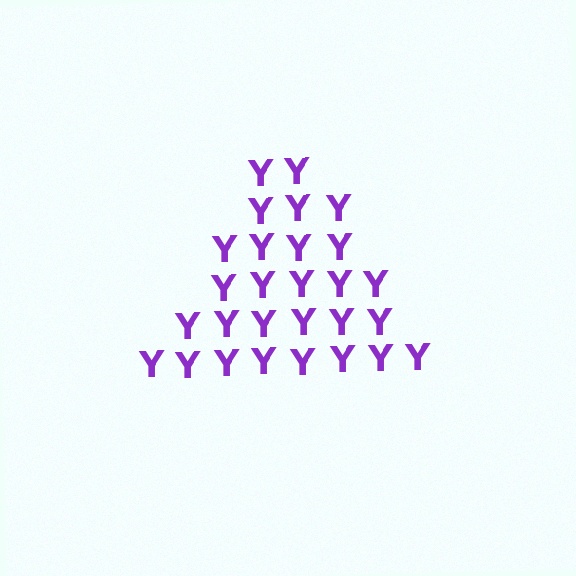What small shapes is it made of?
It is made of small letter Y's.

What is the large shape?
The large shape is a triangle.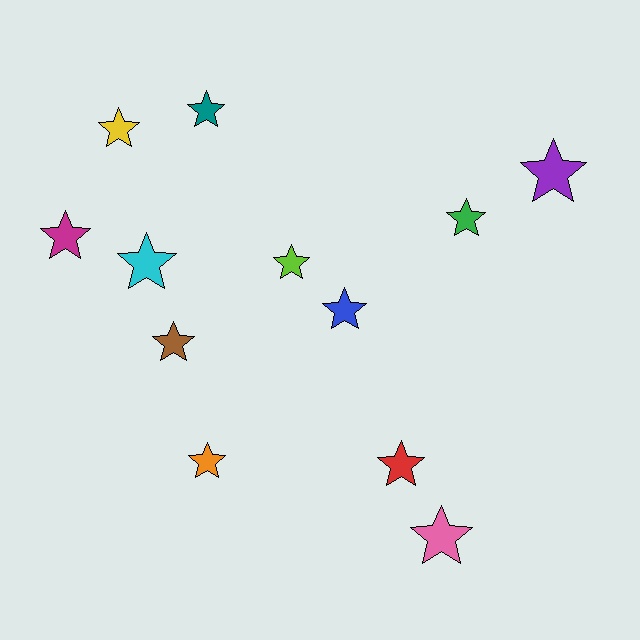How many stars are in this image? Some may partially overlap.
There are 12 stars.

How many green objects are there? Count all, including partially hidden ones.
There is 1 green object.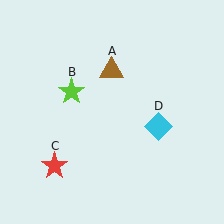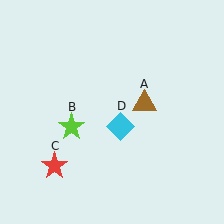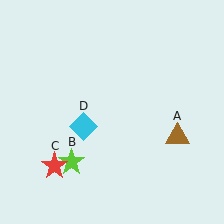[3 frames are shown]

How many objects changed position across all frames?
3 objects changed position: brown triangle (object A), lime star (object B), cyan diamond (object D).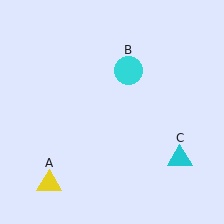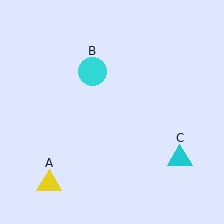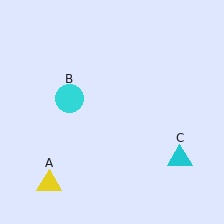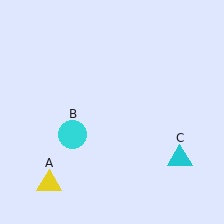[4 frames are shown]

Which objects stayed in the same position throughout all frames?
Yellow triangle (object A) and cyan triangle (object C) remained stationary.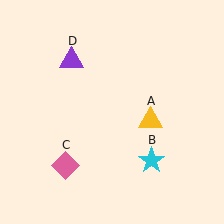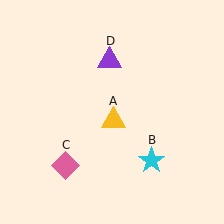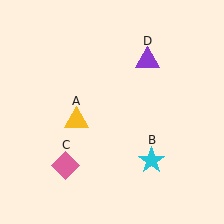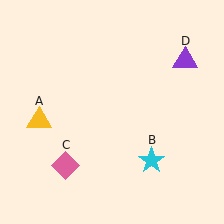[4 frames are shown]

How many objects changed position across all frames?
2 objects changed position: yellow triangle (object A), purple triangle (object D).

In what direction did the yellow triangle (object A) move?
The yellow triangle (object A) moved left.